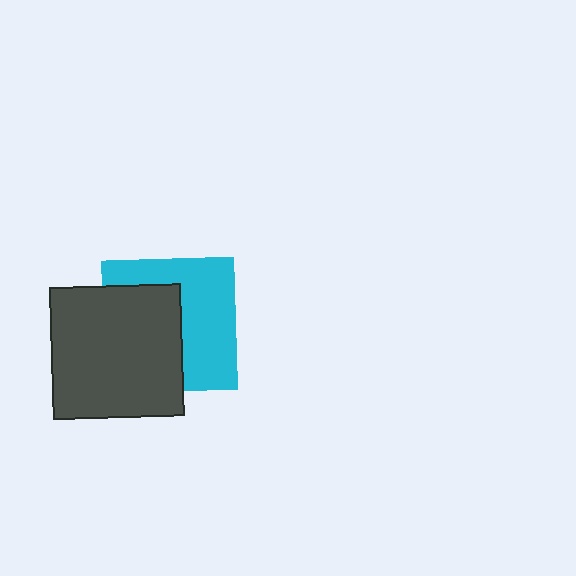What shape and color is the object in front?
The object in front is a dark gray rectangle.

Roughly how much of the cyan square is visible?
About half of it is visible (roughly 51%).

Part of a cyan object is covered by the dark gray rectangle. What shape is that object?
It is a square.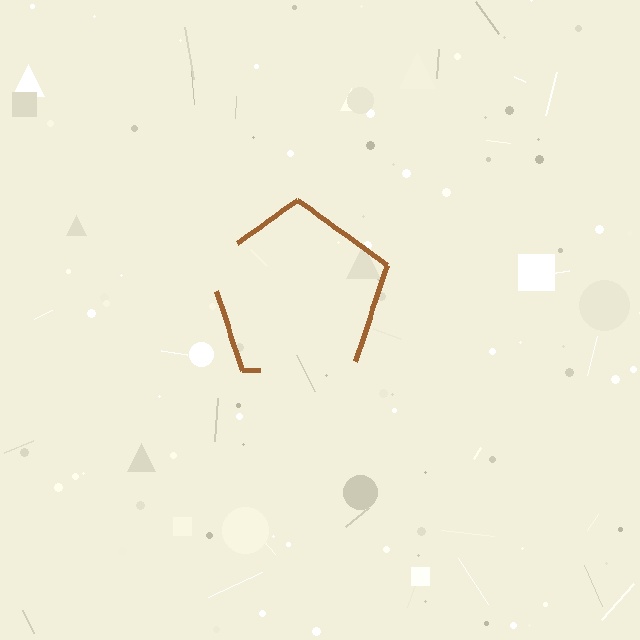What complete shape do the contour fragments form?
The contour fragments form a pentagon.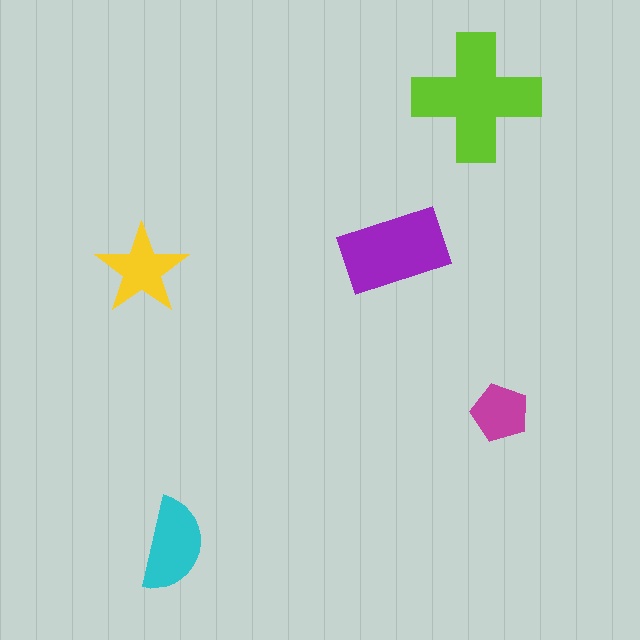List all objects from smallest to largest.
The magenta pentagon, the yellow star, the cyan semicircle, the purple rectangle, the lime cross.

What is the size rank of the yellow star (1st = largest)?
4th.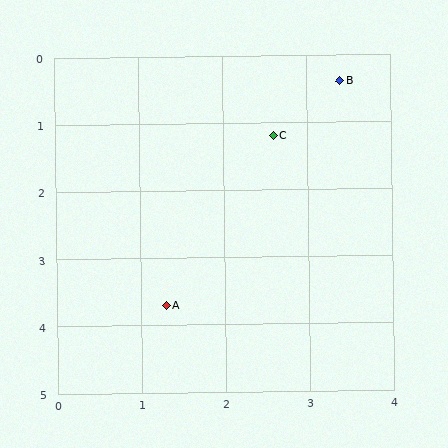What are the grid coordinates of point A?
Point A is at approximately (1.3, 3.7).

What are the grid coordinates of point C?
Point C is at approximately (2.6, 1.2).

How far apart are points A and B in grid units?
Points A and B are about 3.9 grid units apart.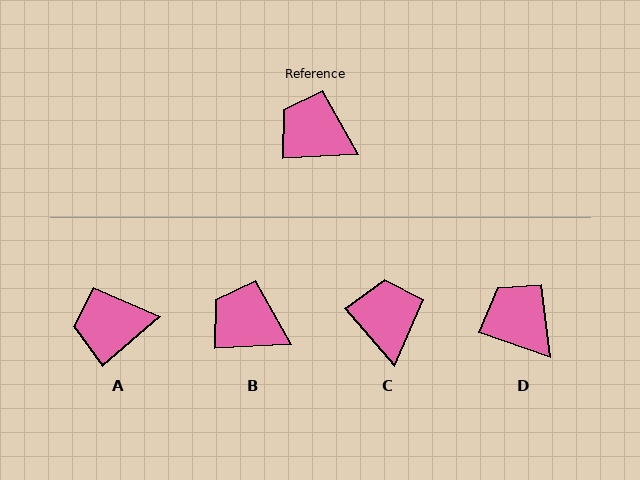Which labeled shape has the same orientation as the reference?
B.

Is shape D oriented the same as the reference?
No, it is off by about 22 degrees.